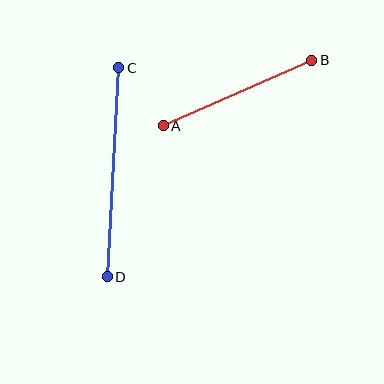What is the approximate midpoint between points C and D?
The midpoint is at approximately (113, 172) pixels.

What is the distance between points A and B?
The distance is approximately 162 pixels.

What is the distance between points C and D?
The distance is approximately 209 pixels.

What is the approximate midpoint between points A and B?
The midpoint is at approximately (237, 93) pixels.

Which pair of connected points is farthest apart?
Points C and D are farthest apart.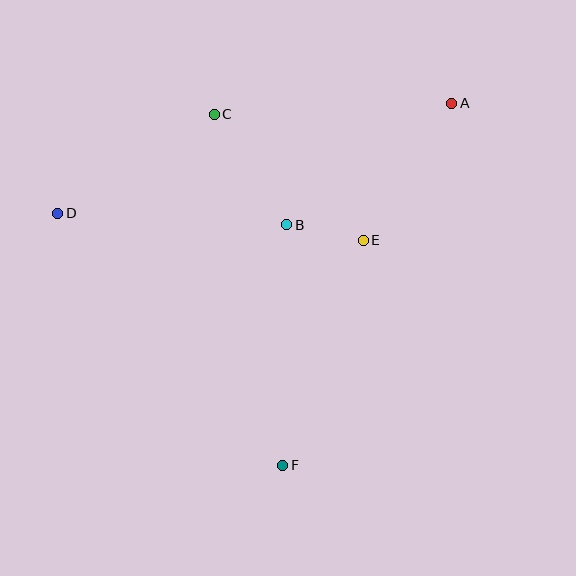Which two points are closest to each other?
Points B and E are closest to each other.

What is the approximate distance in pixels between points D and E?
The distance between D and E is approximately 307 pixels.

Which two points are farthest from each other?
Points A and D are farthest from each other.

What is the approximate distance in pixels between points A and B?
The distance between A and B is approximately 205 pixels.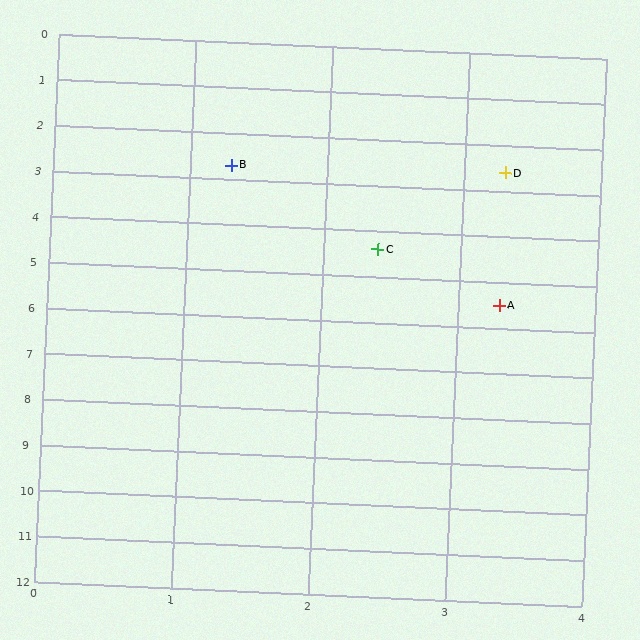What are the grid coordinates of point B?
Point B is at approximately (1.3, 2.7).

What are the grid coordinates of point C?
Point C is at approximately (2.4, 4.4).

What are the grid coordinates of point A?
Point A is at approximately (3.3, 5.5).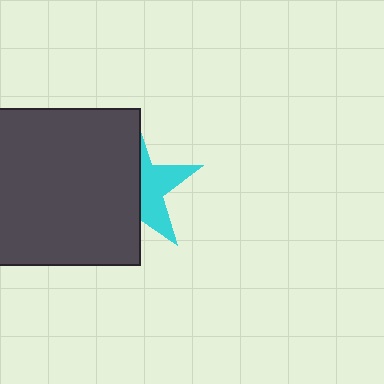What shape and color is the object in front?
The object in front is a dark gray square.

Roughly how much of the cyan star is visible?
A small part of it is visible (roughly 40%).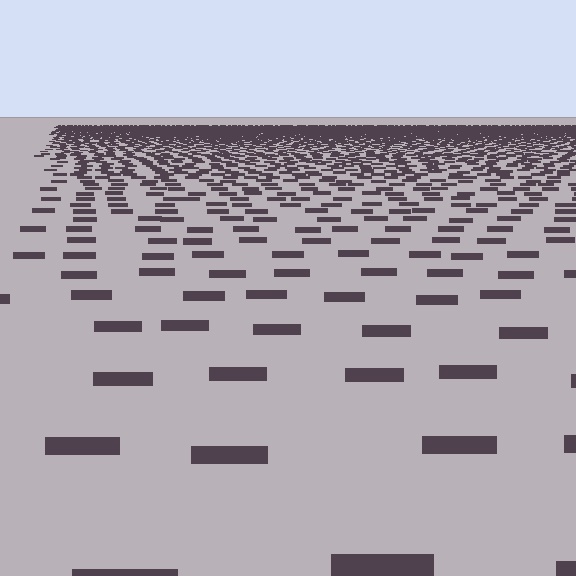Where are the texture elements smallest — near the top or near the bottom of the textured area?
Near the top.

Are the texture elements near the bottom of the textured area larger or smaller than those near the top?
Larger. Near the bottom, elements are closer to the viewer and appear at a bigger on-screen size.